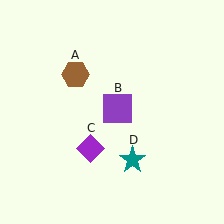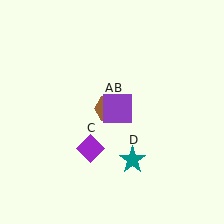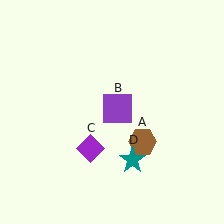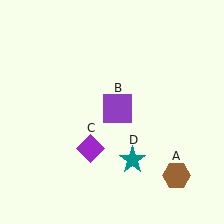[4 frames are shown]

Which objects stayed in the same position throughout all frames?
Purple square (object B) and purple diamond (object C) and teal star (object D) remained stationary.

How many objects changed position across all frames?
1 object changed position: brown hexagon (object A).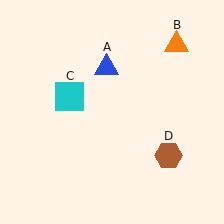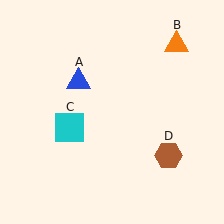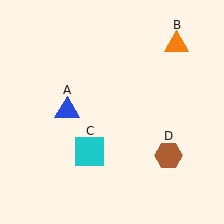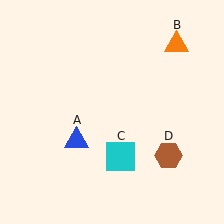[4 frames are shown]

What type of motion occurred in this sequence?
The blue triangle (object A), cyan square (object C) rotated counterclockwise around the center of the scene.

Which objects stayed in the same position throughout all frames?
Orange triangle (object B) and brown hexagon (object D) remained stationary.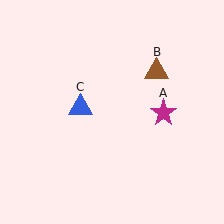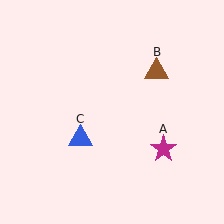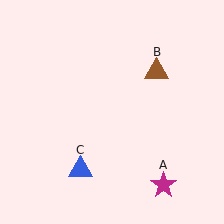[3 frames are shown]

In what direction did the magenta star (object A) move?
The magenta star (object A) moved down.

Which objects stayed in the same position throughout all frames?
Brown triangle (object B) remained stationary.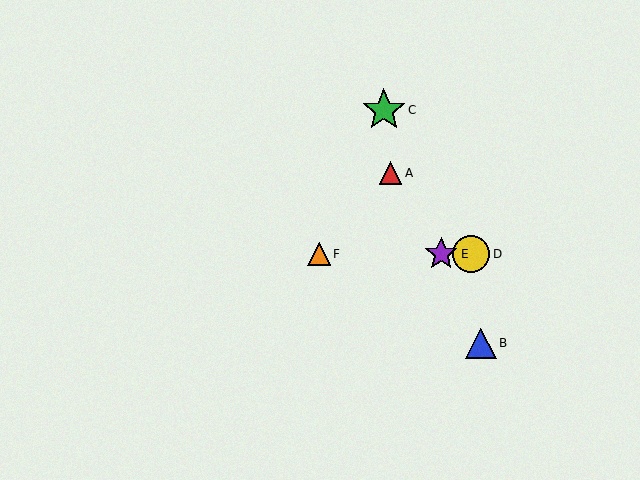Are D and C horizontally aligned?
No, D is at y≈254 and C is at y≈110.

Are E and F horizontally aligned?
Yes, both are at y≈254.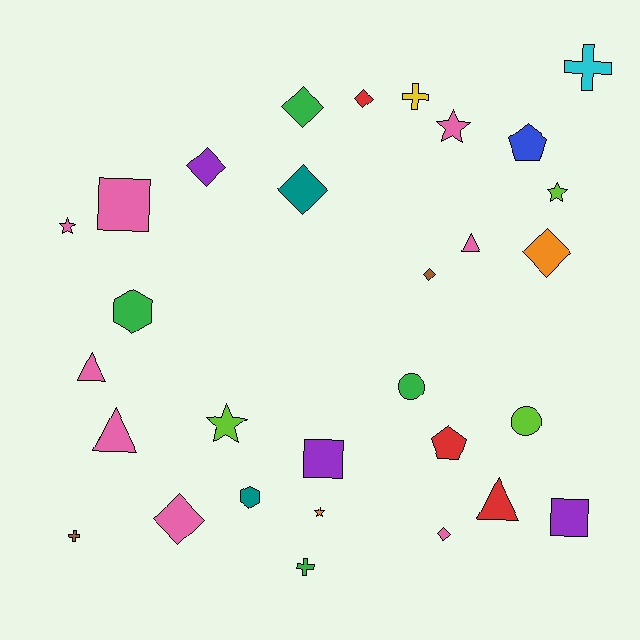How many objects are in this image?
There are 30 objects.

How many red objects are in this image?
There are 3 red objects.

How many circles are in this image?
There are 2 circles.